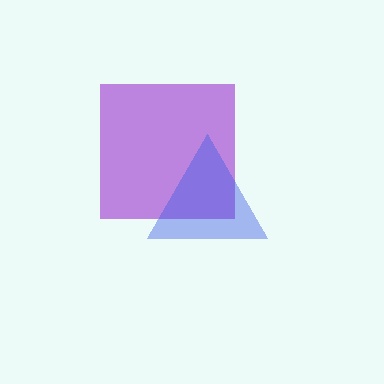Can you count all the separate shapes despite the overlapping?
Yes, there are 2 separate shapes.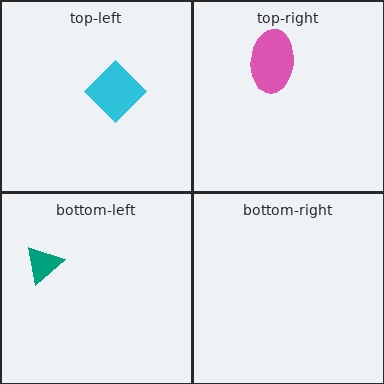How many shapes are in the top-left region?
1.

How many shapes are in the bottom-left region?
1.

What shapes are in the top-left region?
The cyan diamond.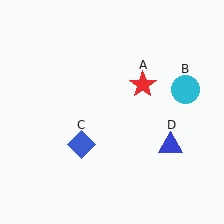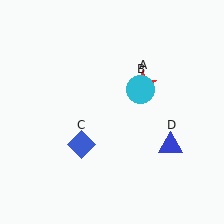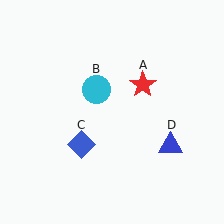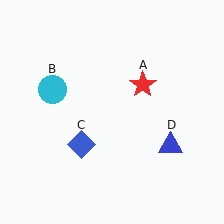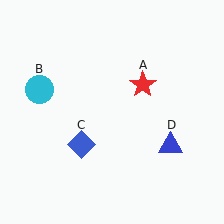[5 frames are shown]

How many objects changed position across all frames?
1 object changed position: cyan circle (object B).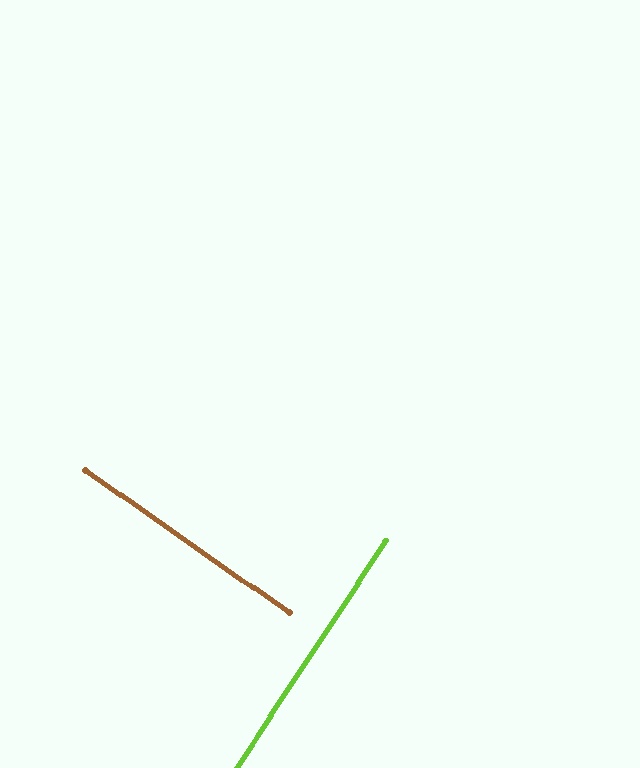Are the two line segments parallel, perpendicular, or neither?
Perpendicular — they meet at approximately 89°.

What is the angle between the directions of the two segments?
Approximately 89 degrees.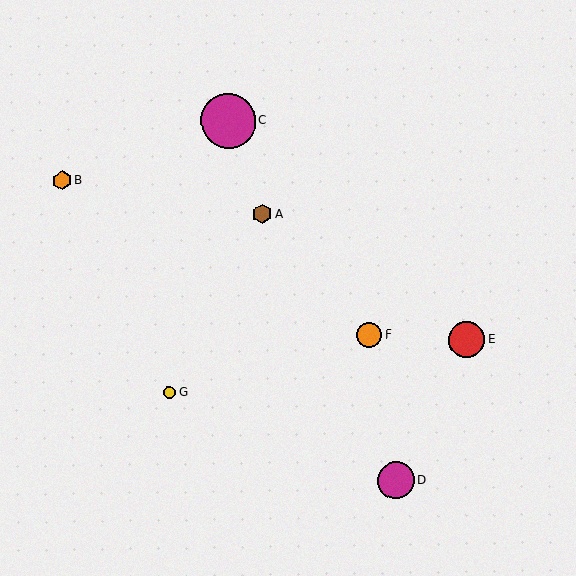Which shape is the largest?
The magenta circle (labeled C) is the largest.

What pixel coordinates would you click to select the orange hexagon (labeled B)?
Click at (62, 181) to select the orange hexagon B.